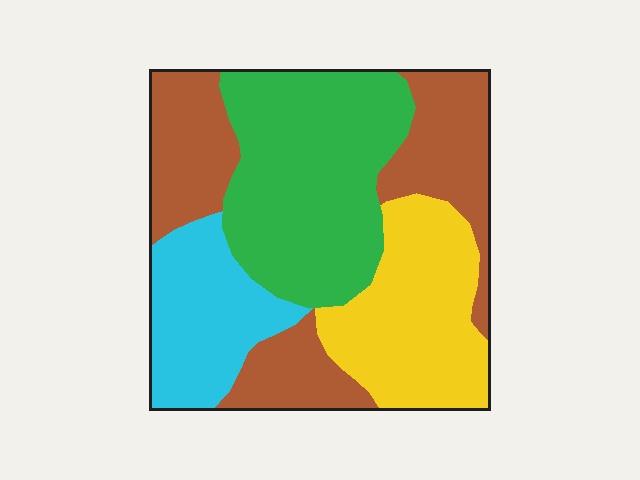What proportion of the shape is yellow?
Yellow takes up between a sixth and a third of the shape.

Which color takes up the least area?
Cyan, at roughly 15%.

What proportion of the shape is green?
Green covers around 30% of the shape.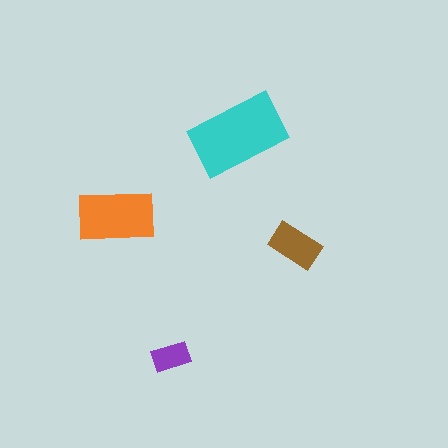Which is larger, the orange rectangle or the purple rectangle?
The orange one.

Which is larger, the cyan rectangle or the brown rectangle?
The cyan one.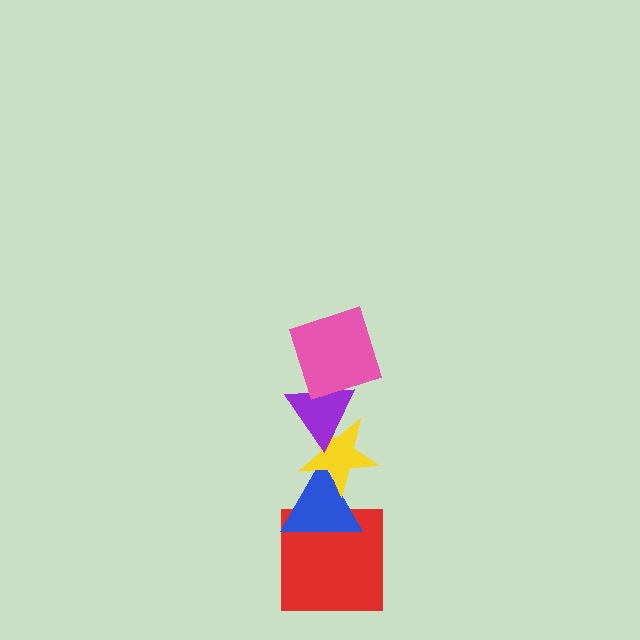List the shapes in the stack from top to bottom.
From top to bottom: the pink square, the purple triangle, the yellow star, the blue triangle, the red square.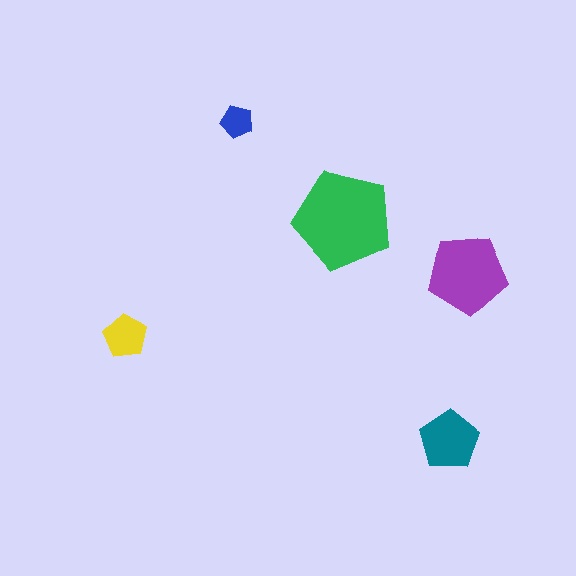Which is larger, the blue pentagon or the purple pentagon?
The purple one.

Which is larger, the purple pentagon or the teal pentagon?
The purple one.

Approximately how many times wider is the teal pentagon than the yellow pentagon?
About 1.5 times wider.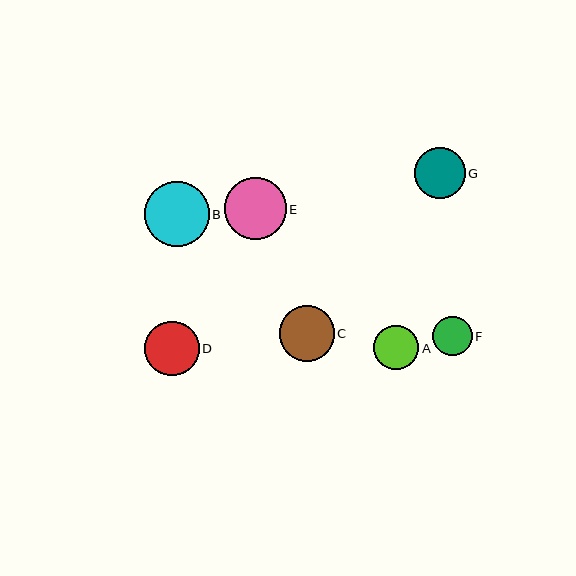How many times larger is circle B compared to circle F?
Circle B is approximately 1.6 times the size of circle F.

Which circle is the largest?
Circle B is the largest with a size of approximately 65 pixels.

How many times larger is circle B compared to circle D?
Circle B is approximately 1.2 times the size of circle D.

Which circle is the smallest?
Circle F is the smallest with a size of approximately 40 pixels.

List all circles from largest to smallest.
From largest to smallest: B, E, C, D, G, A, F.